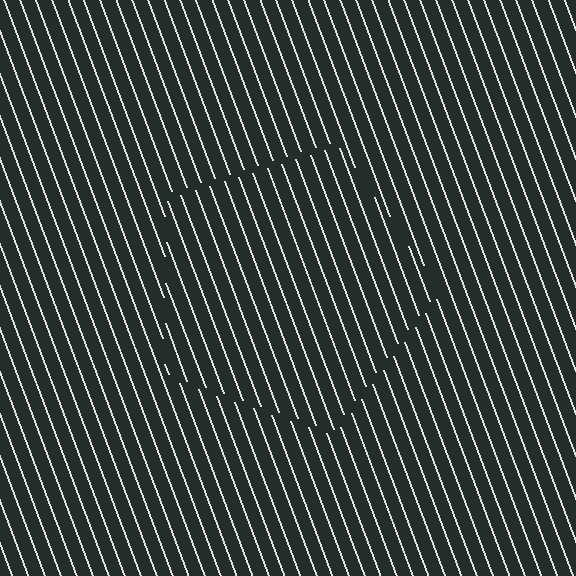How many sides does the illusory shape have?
5 sides — the line-ends trace a pentagon.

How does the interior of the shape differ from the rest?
The interior of the shape contains the same grating, shifted by half a period — the contour is defined by the phase discontinuity where line-ends from the inner and outer gratings abut.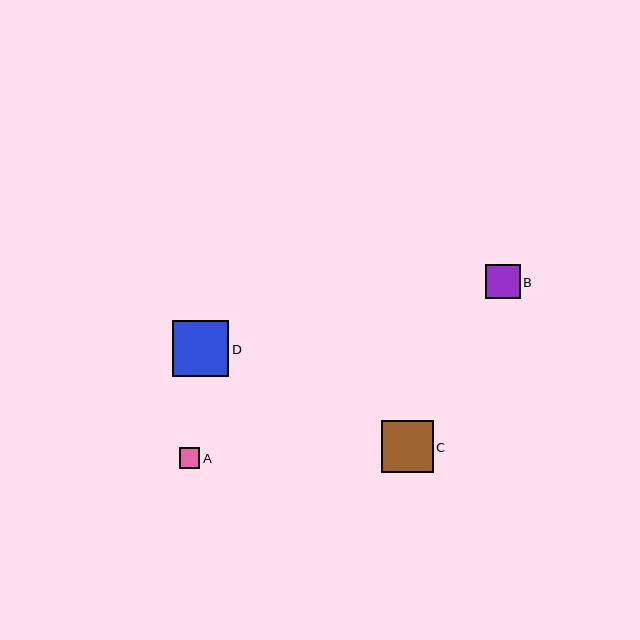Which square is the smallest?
Square A is the smallest with a size of approximately 21 pixels.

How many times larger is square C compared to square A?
Square C is approximately 2.5 times the size of square A.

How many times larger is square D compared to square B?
Square D is approximately 1.6 times the size of square B.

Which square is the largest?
Square D is the largest with a size of approximately 56 pixels.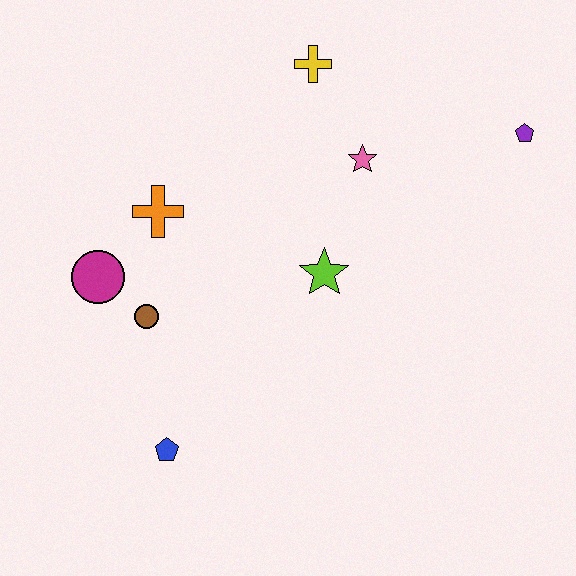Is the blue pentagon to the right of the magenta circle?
Yes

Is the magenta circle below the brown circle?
No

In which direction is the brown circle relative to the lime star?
The brown circle is to the left of the lime star.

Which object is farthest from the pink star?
The blue pentagon is farthest from the pink star.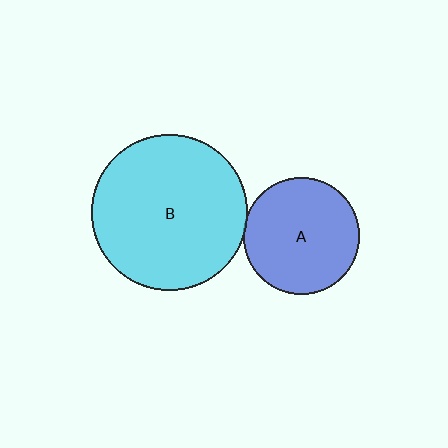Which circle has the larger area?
Circle B (cyan).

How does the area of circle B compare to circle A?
Approximately 1.8 times.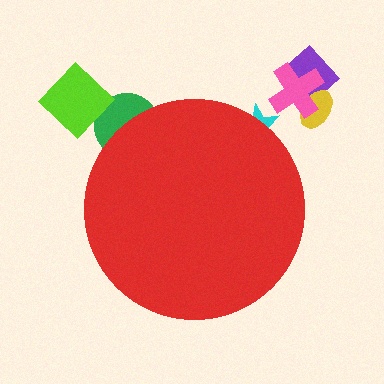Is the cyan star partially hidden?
Yes, the cyan star is partially hidden behind the red circle.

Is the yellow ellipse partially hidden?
No, the yellow ellipse is fully visible.